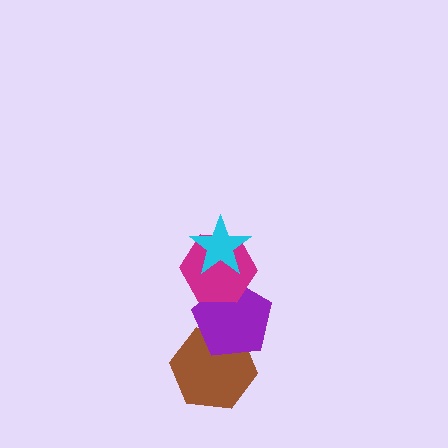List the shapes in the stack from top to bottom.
From top to bottom: the cyan star, the magenta hexagon, the purple pentagon, the brown hexagon.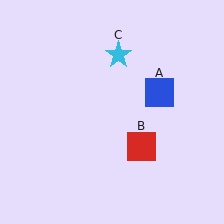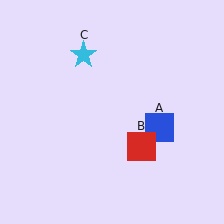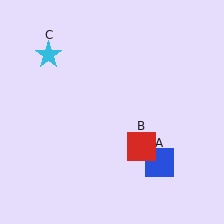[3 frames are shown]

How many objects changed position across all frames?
2 objects changed position: blue square (object A), cyan star (object C).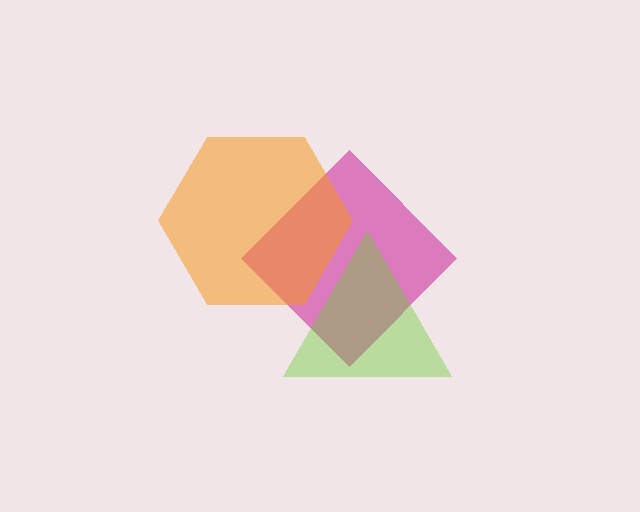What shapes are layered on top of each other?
The layered shapes are: a magenta diamond, an orange hexagon, a lime triangle.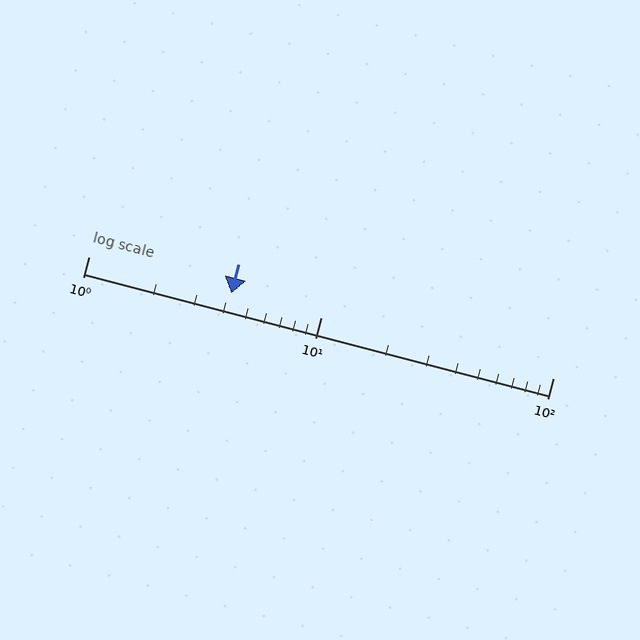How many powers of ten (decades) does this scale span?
The scale spans 2 decades, from 1 to 100.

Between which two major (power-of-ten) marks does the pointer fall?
The pointer is between 1 and 10.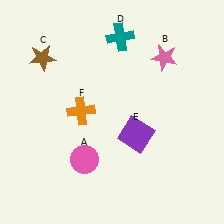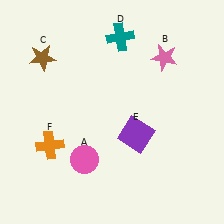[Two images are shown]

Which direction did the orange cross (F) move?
The orange cross (F) moved down.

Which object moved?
The orange cross (F) moved down.